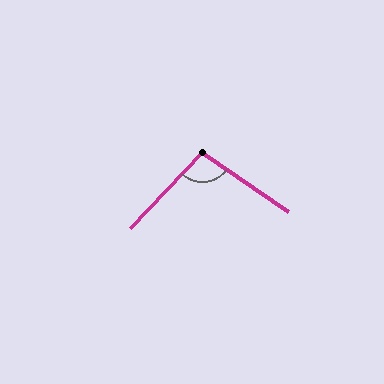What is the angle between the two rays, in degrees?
Approximately 99 degrees.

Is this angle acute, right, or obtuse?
It is obtuse.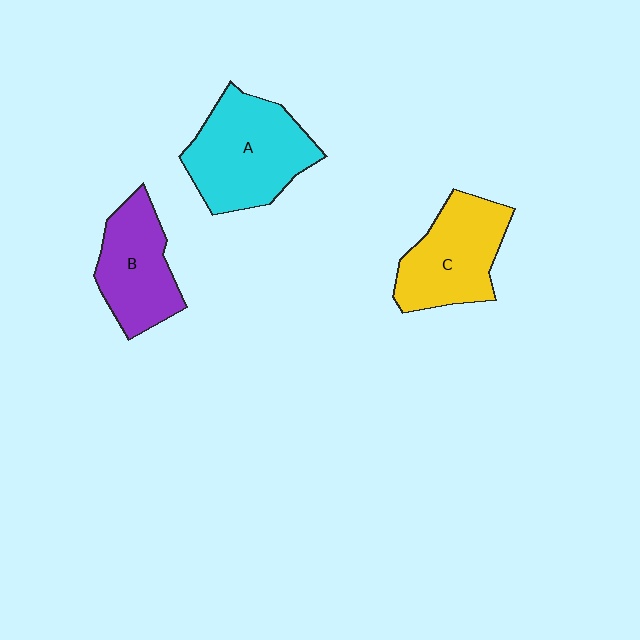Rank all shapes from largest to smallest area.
From largest to smallest: A (cyan), C (yellow), B (purple).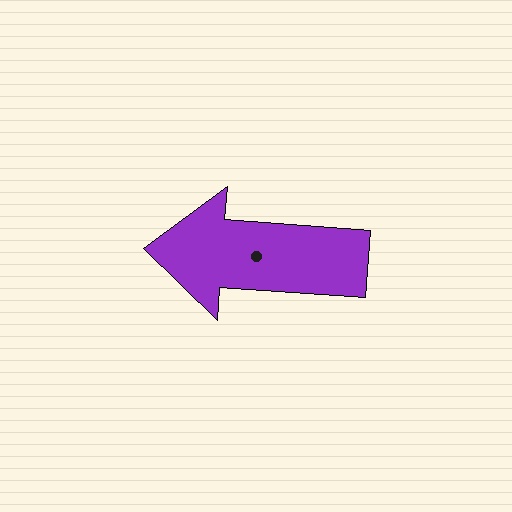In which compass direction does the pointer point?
West.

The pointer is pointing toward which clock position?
Roughly 9 o'clock.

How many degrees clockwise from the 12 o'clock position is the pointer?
Approximately 274 degrees.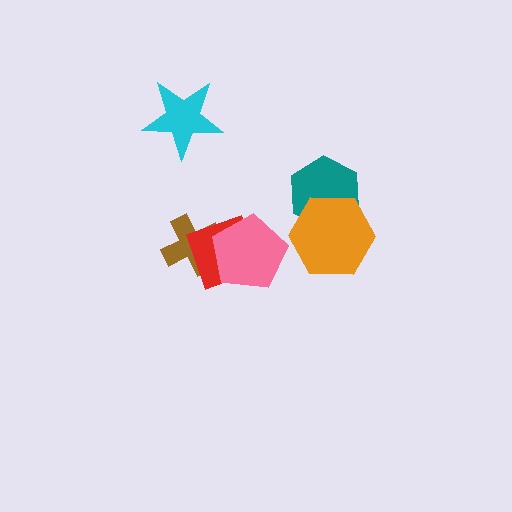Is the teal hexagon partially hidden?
Yes, it is partially covered by another shape.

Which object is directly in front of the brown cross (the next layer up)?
The red square is directly in front of the brown cross.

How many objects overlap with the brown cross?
2 objects overlap with the brown cross.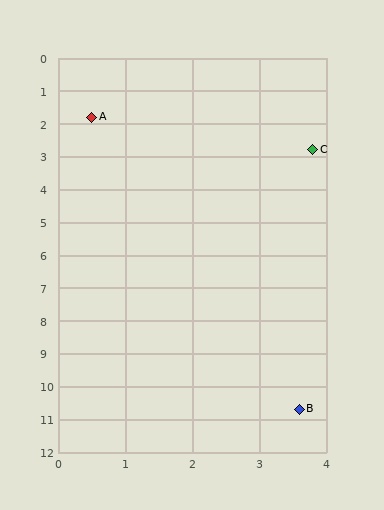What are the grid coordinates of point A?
Point A is at approximately (0.5, 1.8).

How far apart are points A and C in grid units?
Points A and C are about 3.4 grid units apart.